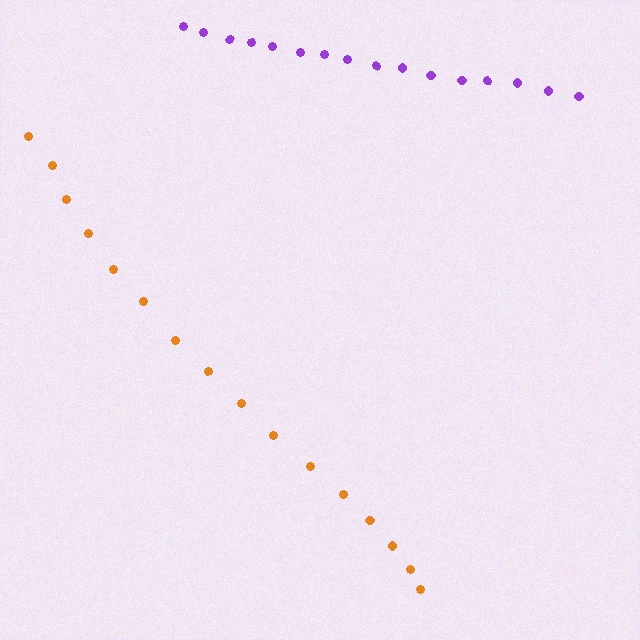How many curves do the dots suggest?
There are 2 distinct paths.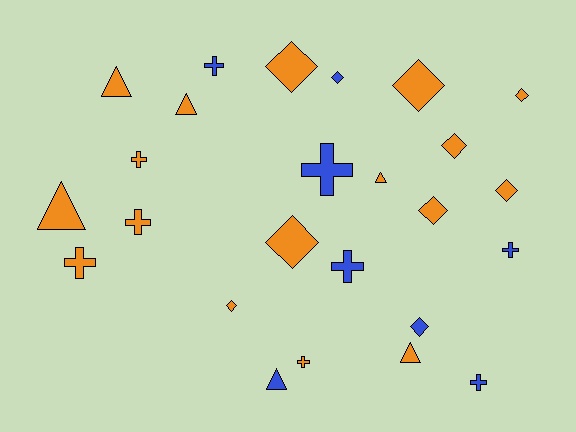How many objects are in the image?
There are 25 objects.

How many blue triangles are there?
There is 1 blue triangle.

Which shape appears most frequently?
Diamond, with 10 objects.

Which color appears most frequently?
Orange, with 17 objects.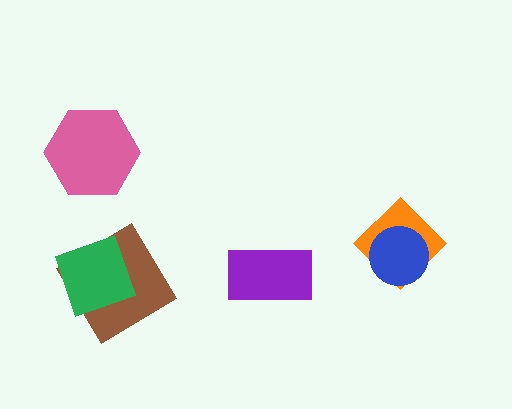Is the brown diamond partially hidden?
Yes, it is partially covered by another shape.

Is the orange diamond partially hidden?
Yes, it is partially covered by another shape.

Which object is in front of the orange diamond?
The blue circle is in front of the orange diamond.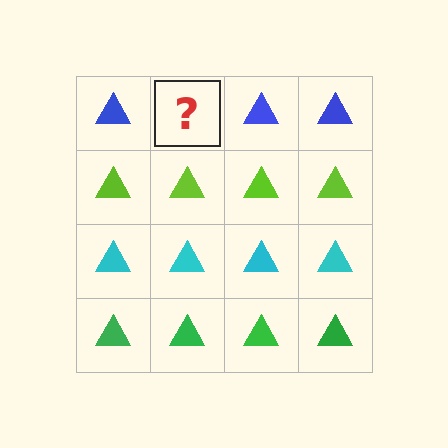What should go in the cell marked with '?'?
The missing cell should contain a blue triangle.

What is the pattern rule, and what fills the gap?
The rule is that each row has a consistent color. The gap should be filled with a blue triangle.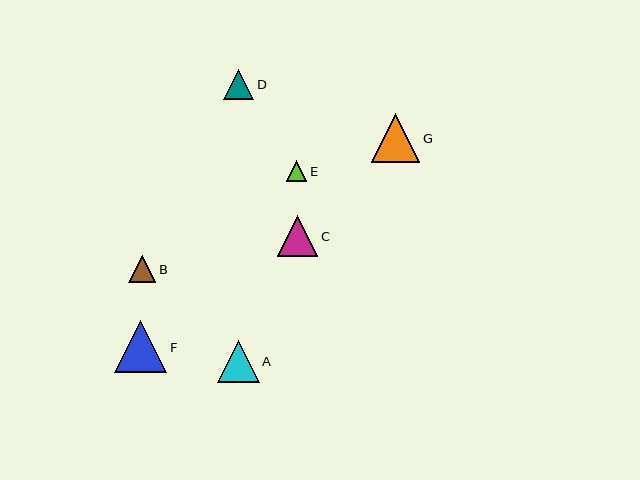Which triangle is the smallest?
Triangle E is the smallest with a size of approximately 21 pixels.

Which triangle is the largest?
Triangle F is the largest with a size of approximately 52 pixels.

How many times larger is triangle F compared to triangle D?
Triangle F is approximately 1.7 times the size of triangle D.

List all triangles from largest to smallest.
From largest to smallest: F, G, A, C, D, B, E.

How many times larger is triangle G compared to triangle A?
Triangle G is approximately 1.2 times the size of triangle A.